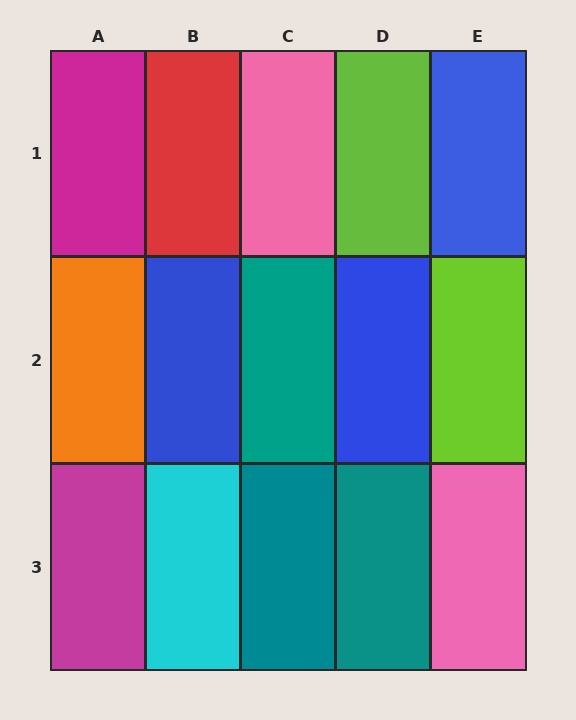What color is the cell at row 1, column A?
Magenta.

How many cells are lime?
2 cells are lime.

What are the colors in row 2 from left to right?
Orange, blue, teal, blue, lime.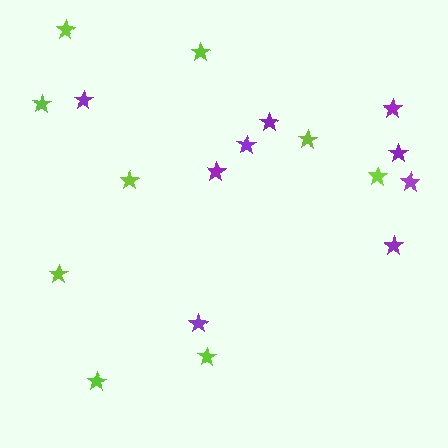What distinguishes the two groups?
There are 2 groups: one group of lime stars (9) and one group of purple stars (9).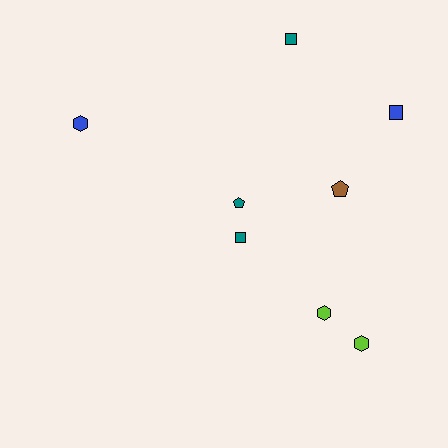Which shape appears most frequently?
Hexagon, with 3 objects.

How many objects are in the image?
There are 8 objects.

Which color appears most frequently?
Teal, with 3 objects.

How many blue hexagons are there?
There is 1 blue hexagon.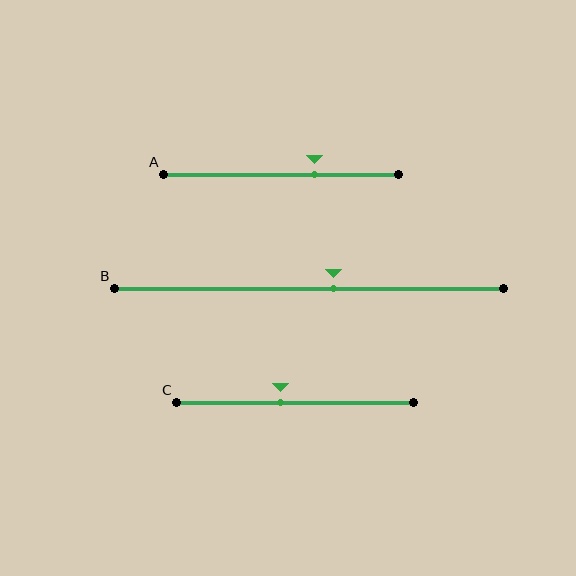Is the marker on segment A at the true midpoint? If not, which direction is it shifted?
No, the marker on segment A is shifted to the right by about 14% of the segment length.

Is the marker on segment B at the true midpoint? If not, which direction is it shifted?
No, the marker on segment B is shifted to the right by about 6% of the segment length.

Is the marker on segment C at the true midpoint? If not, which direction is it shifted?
No, the marker on segment C is shifted to the left by about 6% of the segment length.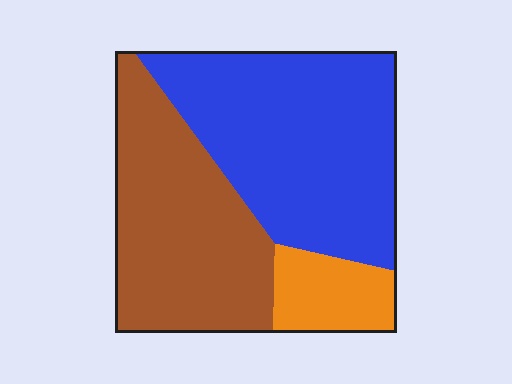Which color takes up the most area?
Blue, at roughly 50%.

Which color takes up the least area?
Orange, at roughly 10%.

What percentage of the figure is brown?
Brown covers 39% of the figure.